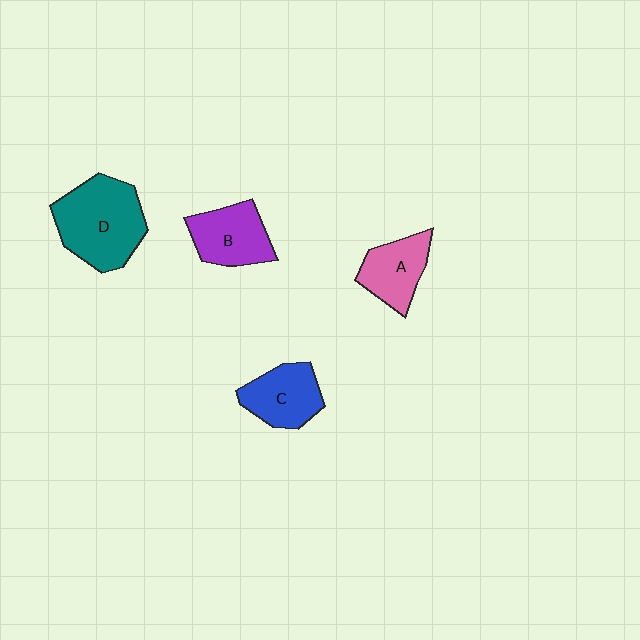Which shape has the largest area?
Shape D (teal).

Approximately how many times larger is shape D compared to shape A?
Approximately 1.7 times.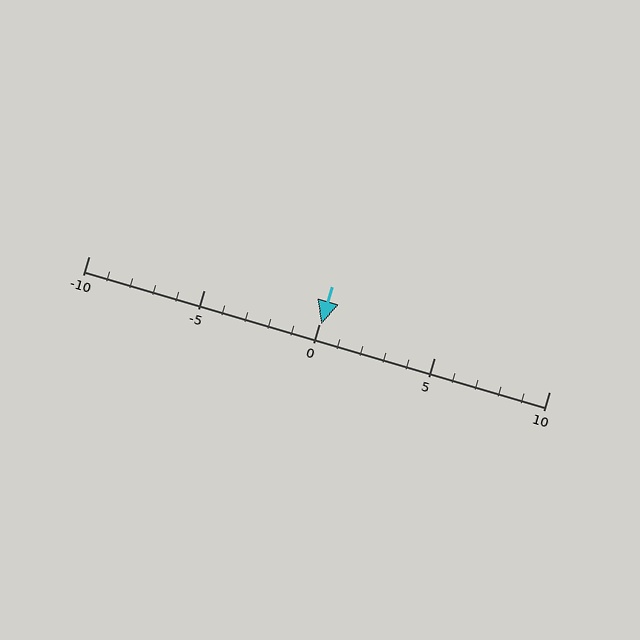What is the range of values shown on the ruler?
The ruler shows values from -10 to 10.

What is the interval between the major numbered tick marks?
The major tick marks are spaced 5 units apart.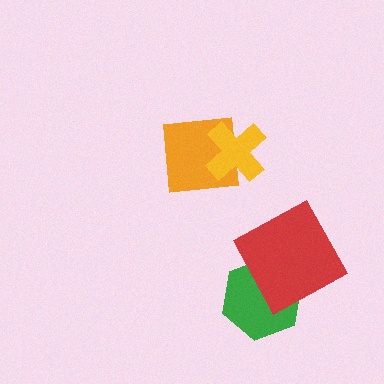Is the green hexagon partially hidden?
Yes, it is partially covered by another shape.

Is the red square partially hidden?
No, no other shape covers it.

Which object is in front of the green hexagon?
The red square is in front of the green hexagon.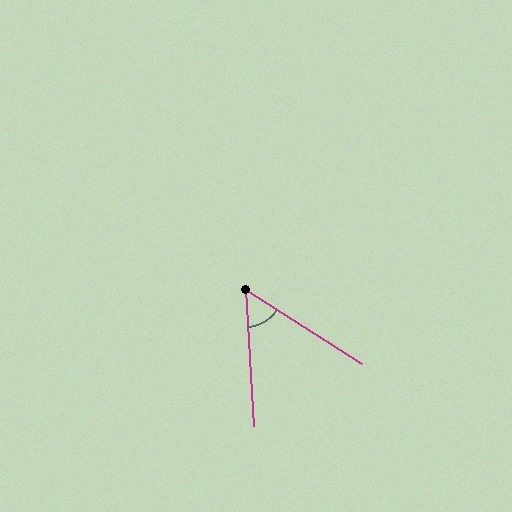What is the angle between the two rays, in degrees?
Approximately 54 degrees.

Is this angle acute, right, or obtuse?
It is acute.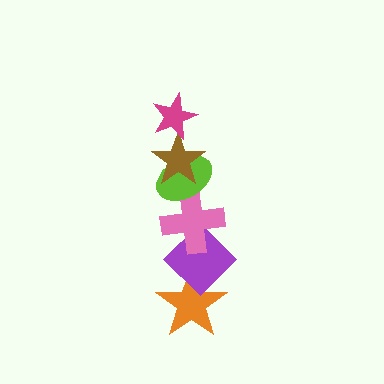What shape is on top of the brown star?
The magenta star is on top of the brown star.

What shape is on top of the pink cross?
The lime ellipse is on top of the pink cross.